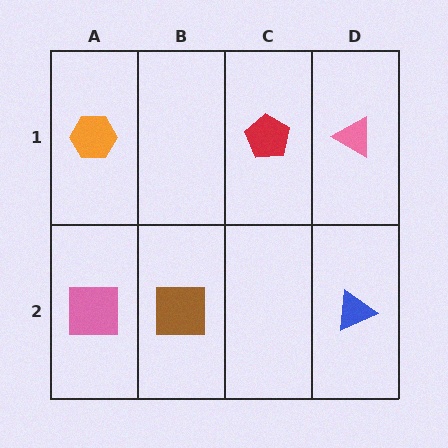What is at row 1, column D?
A pink triangle.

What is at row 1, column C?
A red pentagon.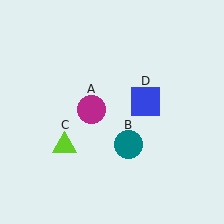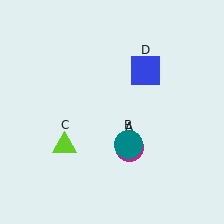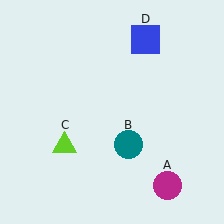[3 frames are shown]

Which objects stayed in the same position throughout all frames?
Teal circle (object B) and lime triangle (object C) remained stationary.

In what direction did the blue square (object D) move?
The blue square (object D) moved up.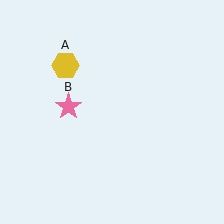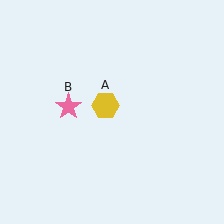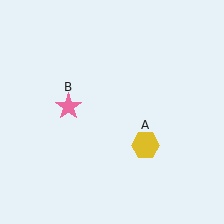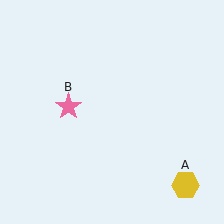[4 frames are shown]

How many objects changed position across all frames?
1 object changed position: yellow hexagon (object A).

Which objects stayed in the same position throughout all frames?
Pink star (object B) remained stationary.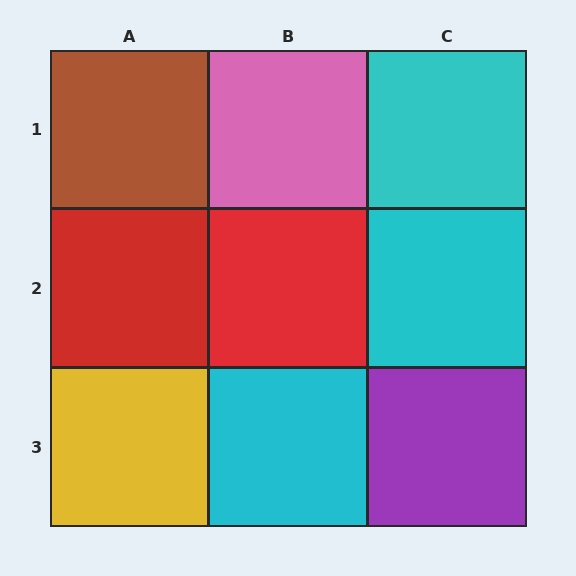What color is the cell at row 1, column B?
Pink.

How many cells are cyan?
3 cells are cyan.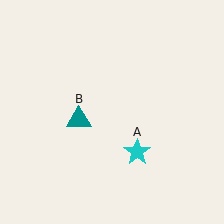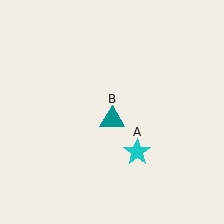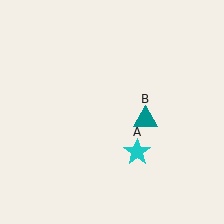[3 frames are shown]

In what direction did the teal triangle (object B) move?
The teal triangle (object B) moved right.